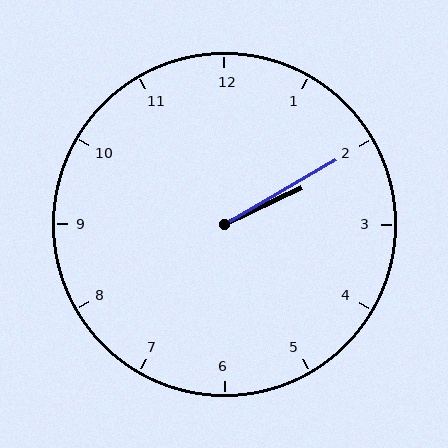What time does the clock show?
2:10.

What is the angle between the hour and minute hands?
Approximately 5 degrees.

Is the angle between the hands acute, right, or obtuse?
It is acute.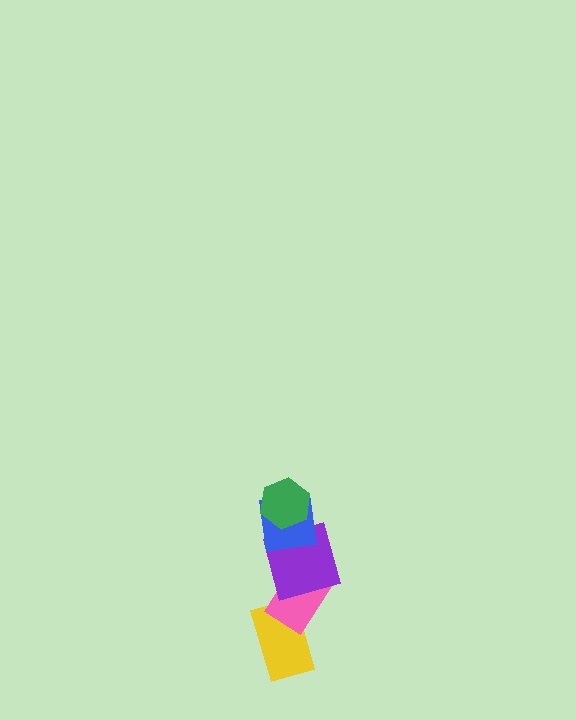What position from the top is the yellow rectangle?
The yellow rectangle is 5th from the top.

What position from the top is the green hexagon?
The green hexagon is 1st from the top.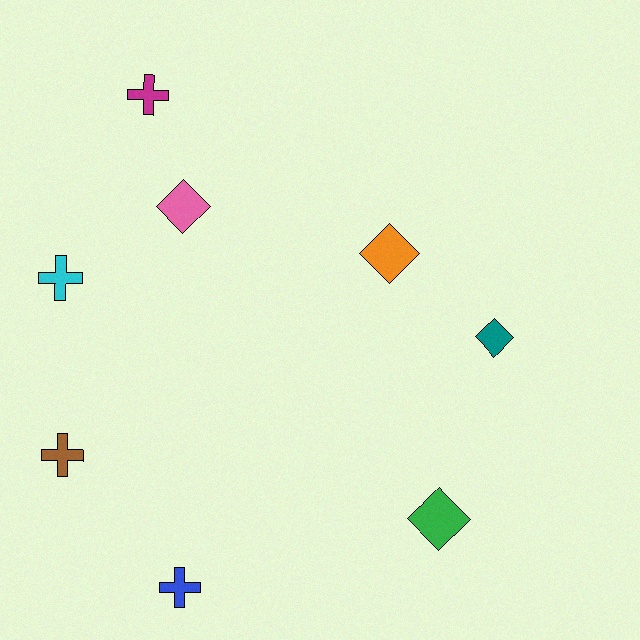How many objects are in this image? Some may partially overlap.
There are 8 objects.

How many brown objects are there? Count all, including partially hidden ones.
There is 1 brown object.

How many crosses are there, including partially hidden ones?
There are 4 crosses.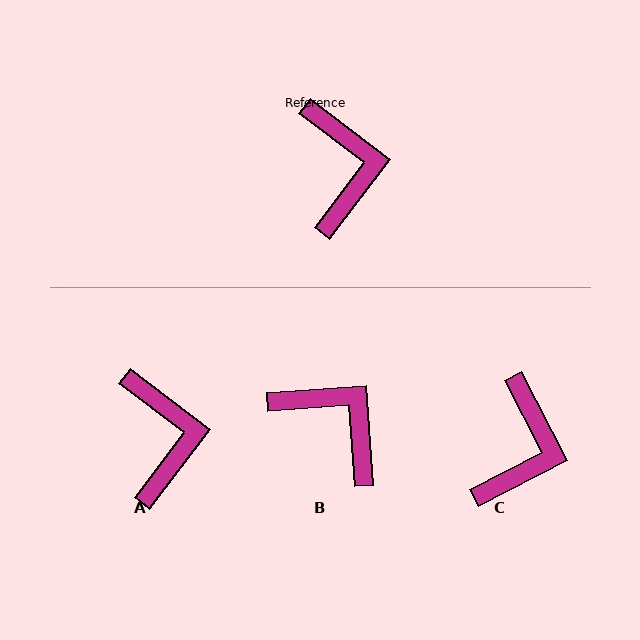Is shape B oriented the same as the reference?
No, it is off by about 41 degrees.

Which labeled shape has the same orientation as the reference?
A.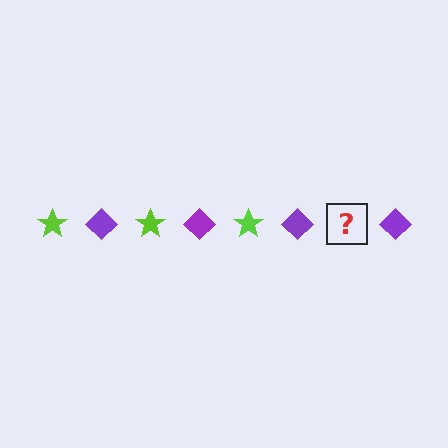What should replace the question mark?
The question mark should be replaced with a lime star.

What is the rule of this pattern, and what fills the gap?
The rule is that the pattern alternates between lime star and purple diamond. The gap should be filled with a lime star.